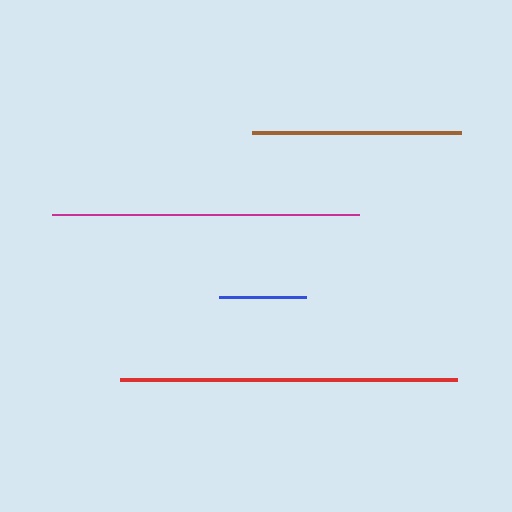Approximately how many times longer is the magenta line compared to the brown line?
The magenta line is approximately 1.5 times the length of the brown line.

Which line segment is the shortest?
The blue line is the shortest at approximately 87 pixels.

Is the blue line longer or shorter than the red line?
The red line is longer than the blue line.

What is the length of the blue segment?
The blue segment is approximately 87 pixels long.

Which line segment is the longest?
The red line is the longest at approximately 337 pixels.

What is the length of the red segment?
The red segment is approximately 337 pixels long.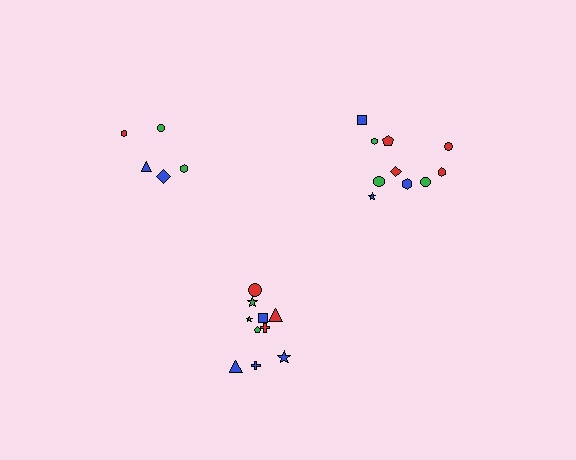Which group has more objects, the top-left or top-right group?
The top-right group.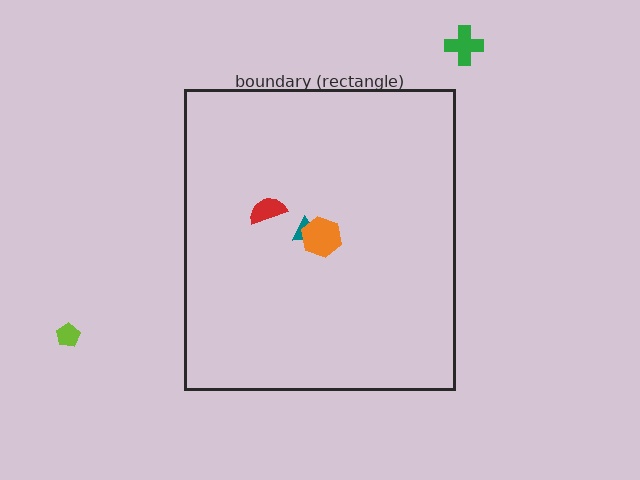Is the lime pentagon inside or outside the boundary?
Outside.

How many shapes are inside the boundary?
3 inside, 2 outside.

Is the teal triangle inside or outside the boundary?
Inside.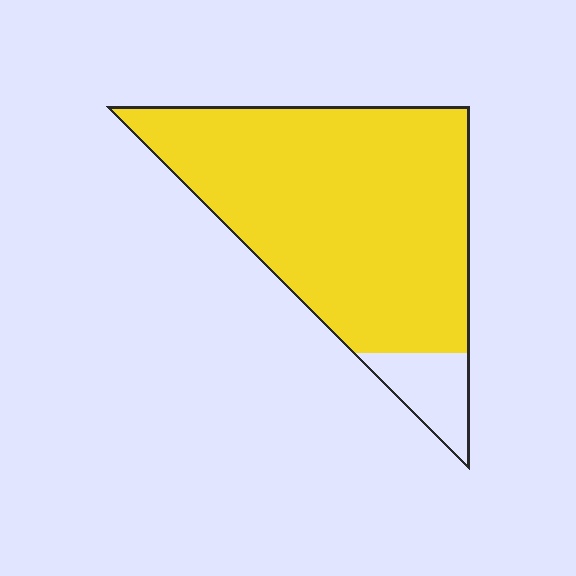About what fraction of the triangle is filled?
About nine tenths (9/10).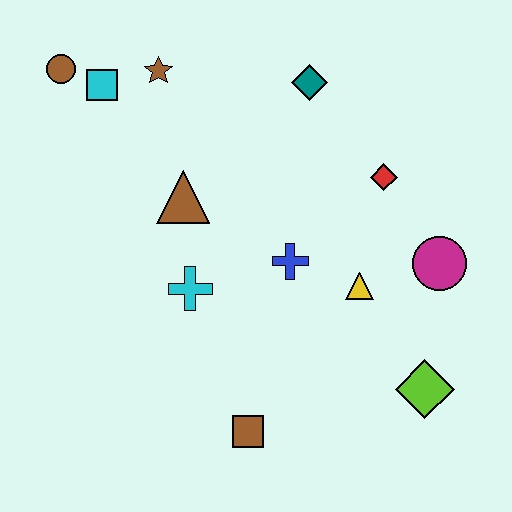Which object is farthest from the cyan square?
The lime diamond is farthest from the cyan square.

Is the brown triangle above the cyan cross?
Yes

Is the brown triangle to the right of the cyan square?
Yes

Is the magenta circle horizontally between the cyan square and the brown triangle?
No